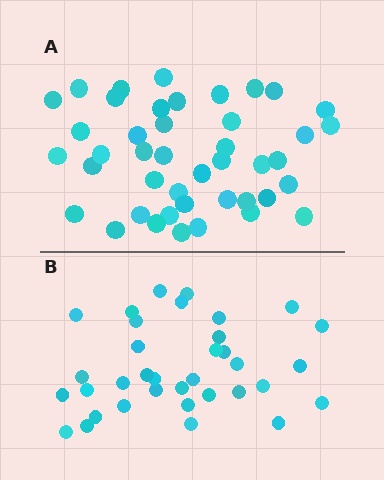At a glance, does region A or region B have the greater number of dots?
Region A (the top region) has more dots.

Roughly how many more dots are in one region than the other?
Region A has roughly 8 or so more dots than region B.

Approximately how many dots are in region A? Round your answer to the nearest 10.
About 40 dots. (The exact count is 43, which rounds to 40.)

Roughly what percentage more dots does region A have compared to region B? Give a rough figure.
About 25% more.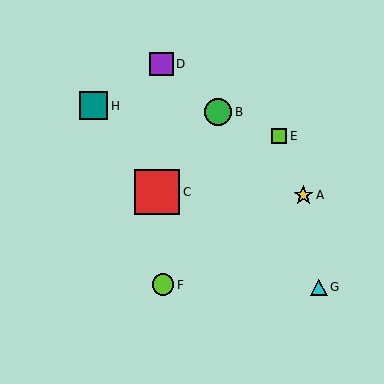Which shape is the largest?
The red square (labeled C) is the largest.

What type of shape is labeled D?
Shape D is a purple square.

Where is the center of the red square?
The center of the red square is at (157, 192).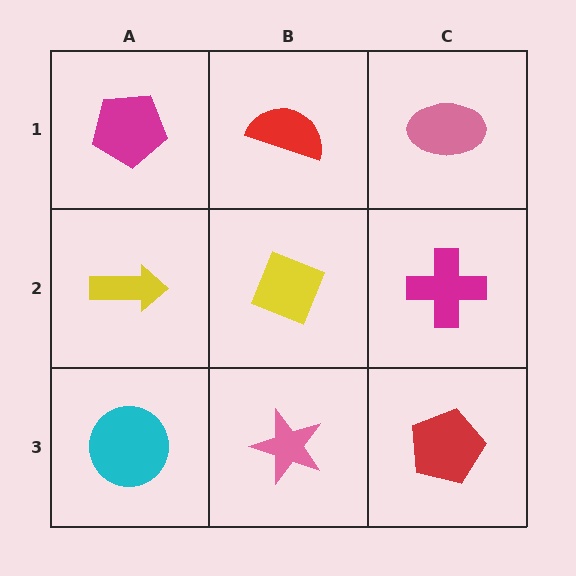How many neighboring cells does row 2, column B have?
4.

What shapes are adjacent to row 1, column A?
A yellow arrow (row 2, column A), a red semicircle (row 1, column B).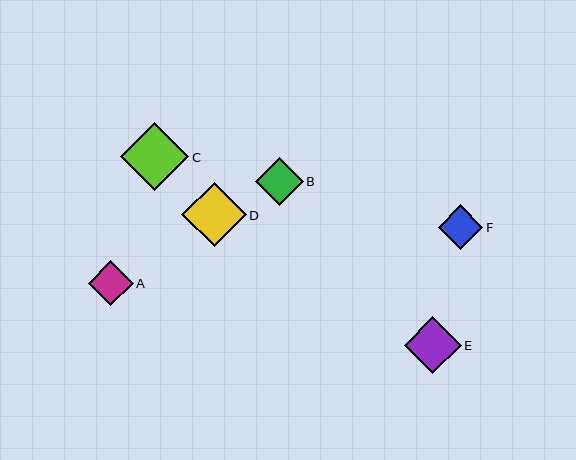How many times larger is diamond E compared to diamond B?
Diamond E is approximately 1.2 times the size of diamond B.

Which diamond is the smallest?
Diamond F is the smallest with a size of approximately 44 pixels.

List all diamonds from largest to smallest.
From largest to smallest: C, D, E, B, A, F.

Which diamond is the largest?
Diamond C is the largest with a size of approximately 68 pixels.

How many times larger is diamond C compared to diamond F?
Diamond C is approximately 1.5 times the size of diamond F.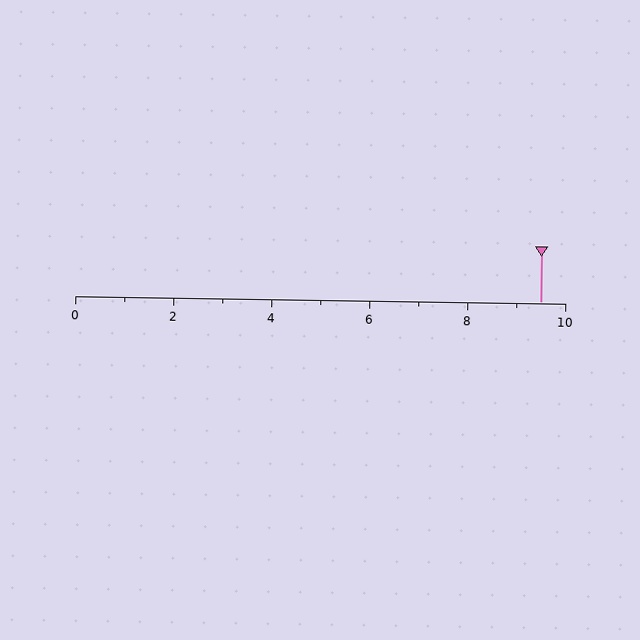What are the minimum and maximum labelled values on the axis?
The axis runs from 0 to 10.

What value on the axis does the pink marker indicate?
The marker indicates approximately 9.5.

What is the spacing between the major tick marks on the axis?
The major ticks are spaced 2 apart.